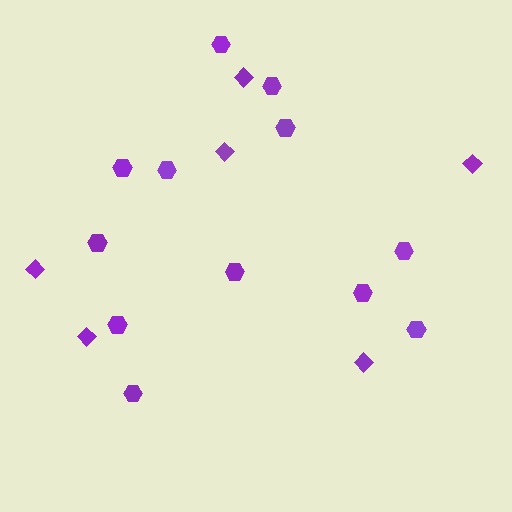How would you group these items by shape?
There are 2 groups: one group of hexagons (12) and one group of diamonds (6).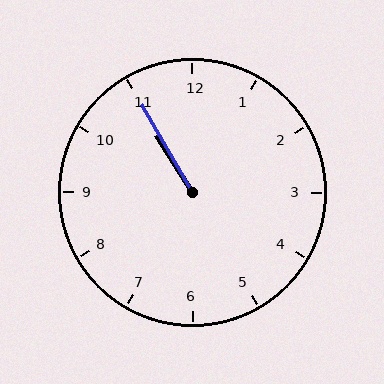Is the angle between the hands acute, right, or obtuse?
It is acute.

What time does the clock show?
10:55.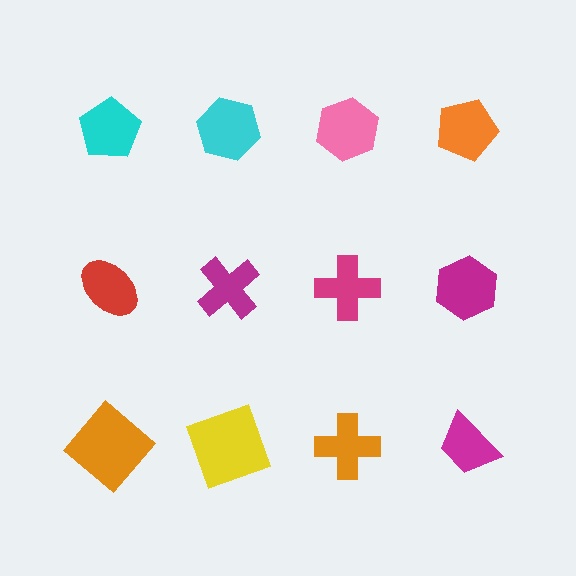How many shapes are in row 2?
4 shapes.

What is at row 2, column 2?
A magenta cross.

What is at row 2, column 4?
A magenta hexagon.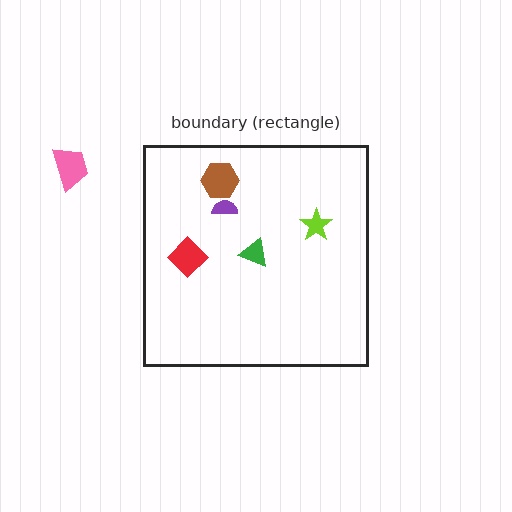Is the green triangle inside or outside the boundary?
Inside.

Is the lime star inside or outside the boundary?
Inside.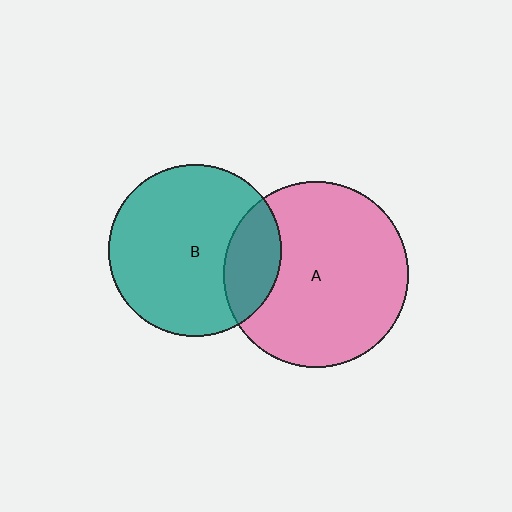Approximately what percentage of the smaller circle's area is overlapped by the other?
Approximately 20%.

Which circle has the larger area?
Circle A (pink).